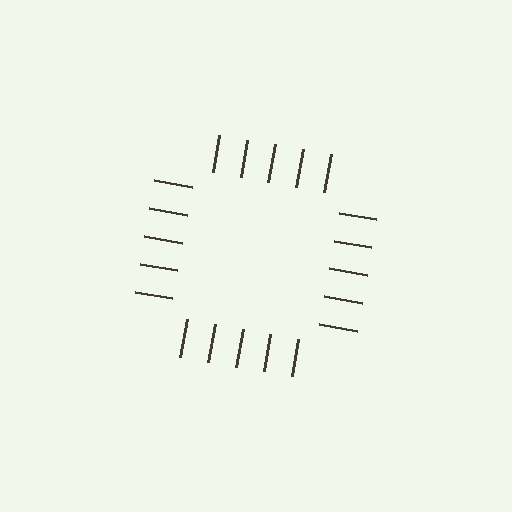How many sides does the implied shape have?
4 sides — the line-ends trace a square.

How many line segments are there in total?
20 — 5 along each of the 4 edges.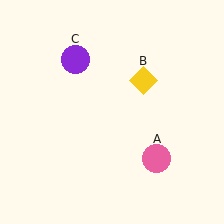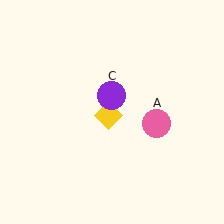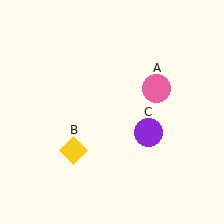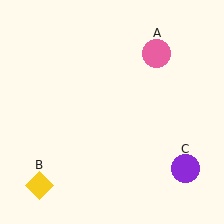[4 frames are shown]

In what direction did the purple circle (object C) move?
The purple circle (object C) moved down and to the right.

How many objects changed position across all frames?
3 objects changed position: pink circle (object A), yellow diamond (object B), purple circle (object C).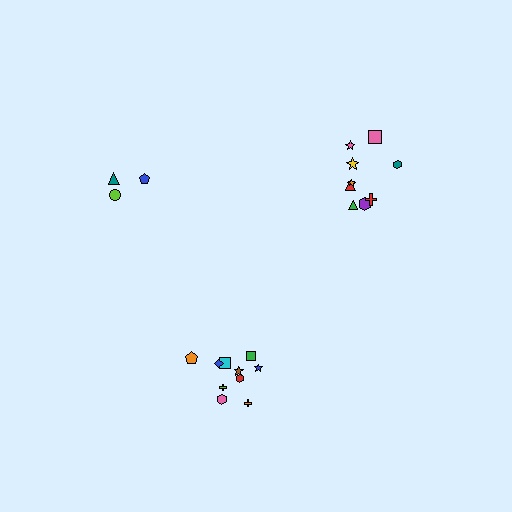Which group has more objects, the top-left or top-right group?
The top-right group.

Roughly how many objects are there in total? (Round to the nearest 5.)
Roughly 25 objects in total.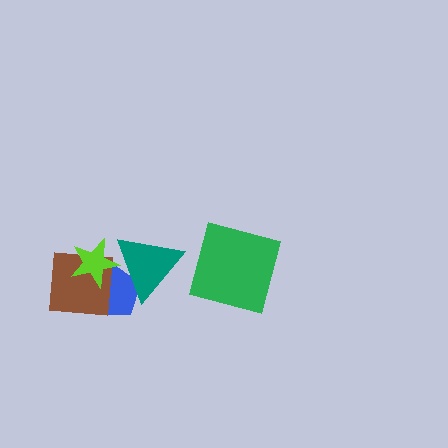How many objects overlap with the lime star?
3 objects overlap with the lime star.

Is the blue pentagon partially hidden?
Yes, it is partially covered by another shape.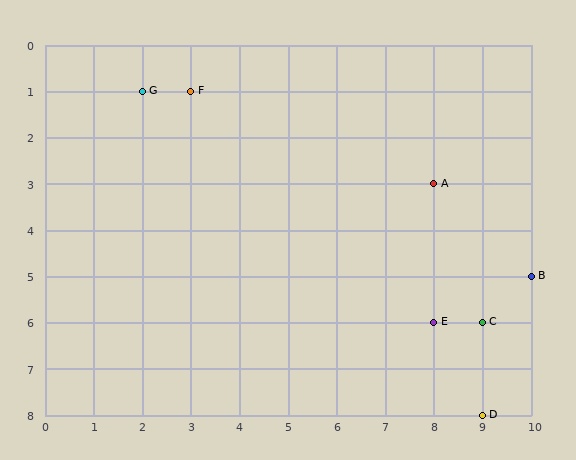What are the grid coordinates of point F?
Point F is at grid coordinates (3, 1).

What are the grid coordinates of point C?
Point C is at grid coordinates (9, 6).